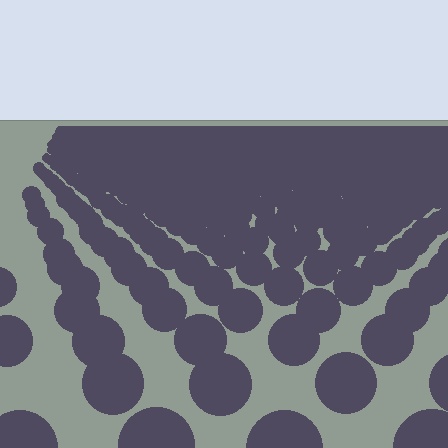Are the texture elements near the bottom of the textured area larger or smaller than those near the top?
Larger. Near the bottom, elements are closer to the viewer and appear at a bigger on-screen size.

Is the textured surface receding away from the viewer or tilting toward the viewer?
The surface is receding away from the viewer. Texture elements get smaller and denser toward the top.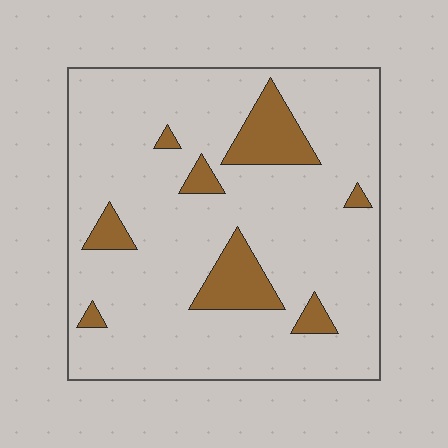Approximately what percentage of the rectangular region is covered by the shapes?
Approximately 15%.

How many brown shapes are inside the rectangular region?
8.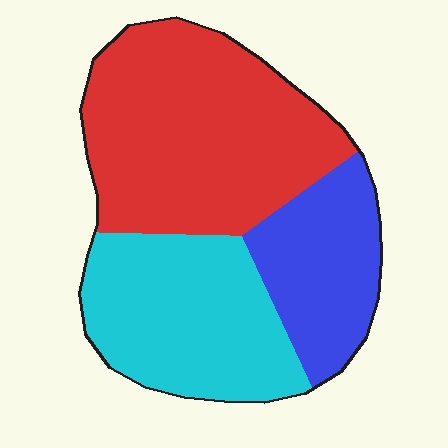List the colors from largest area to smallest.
From largest to smallest: red, cyan, blue.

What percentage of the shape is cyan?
Cyan covers 32% of the shape.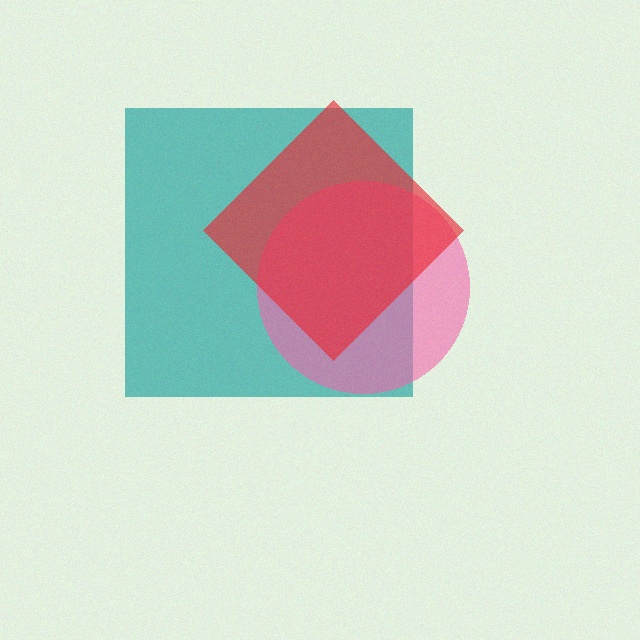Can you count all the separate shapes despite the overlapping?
Yes, there are 3 separate shapes.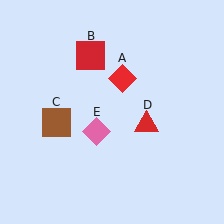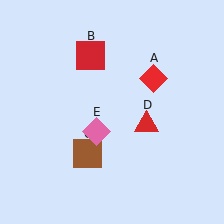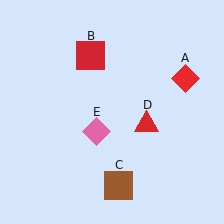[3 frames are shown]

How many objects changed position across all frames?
2 objects changed position: red diamond (object A), brown square (object C).